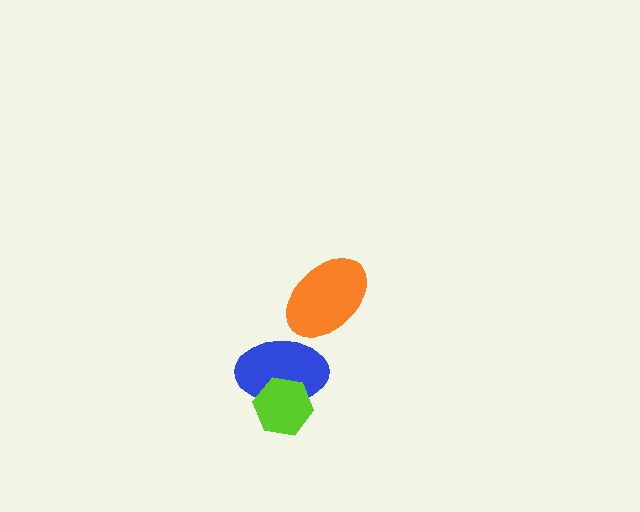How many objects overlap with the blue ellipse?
1 object overlaps with the blue ellipse.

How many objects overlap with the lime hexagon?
1 object overlaps with the lime hexagon.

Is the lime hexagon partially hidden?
No, no other shape covers it.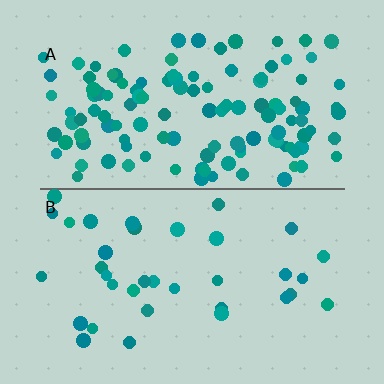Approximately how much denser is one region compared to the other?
Approximately 3.4× — region A over region B.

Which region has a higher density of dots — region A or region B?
A (the top).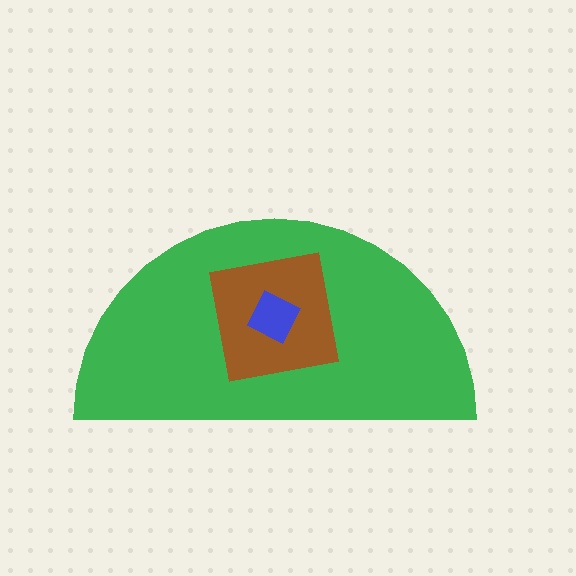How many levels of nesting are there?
3.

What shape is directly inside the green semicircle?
The brown square.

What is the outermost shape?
The green semicircle.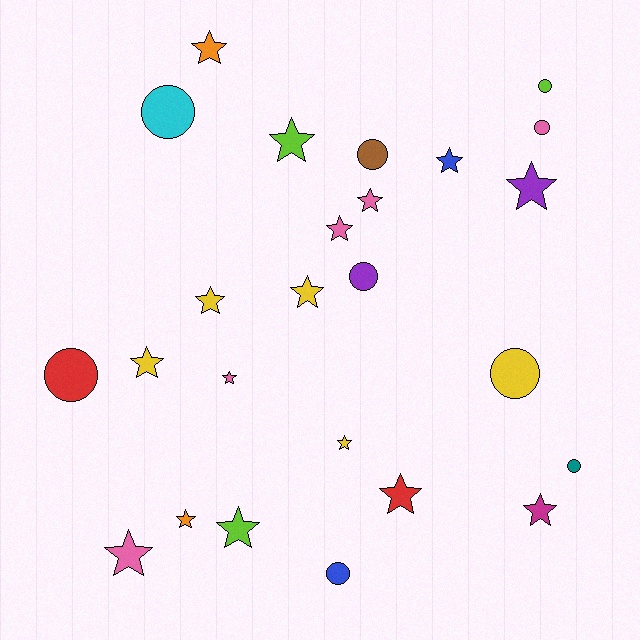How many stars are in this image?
There are 16 stars.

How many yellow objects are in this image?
There are 5 yellow objects.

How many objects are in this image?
There are 25 objects.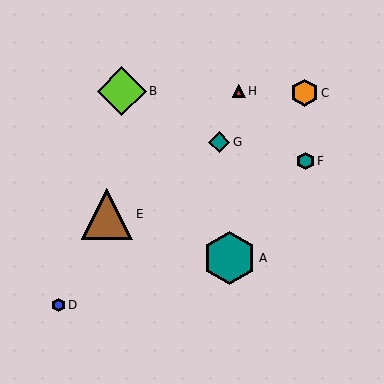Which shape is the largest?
The teal hexagon (labeled A) is the largest.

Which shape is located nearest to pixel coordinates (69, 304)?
The blue hexagon (labeled D) at (59, 305) is nearest to that location.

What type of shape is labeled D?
Shape D is a blue hexagon.